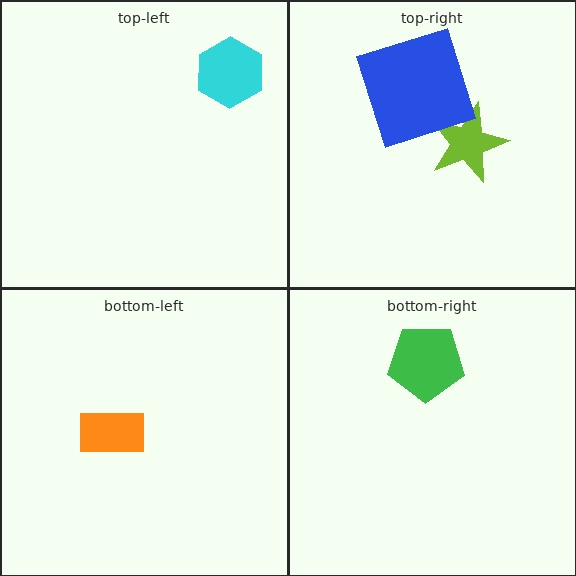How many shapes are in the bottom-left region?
1.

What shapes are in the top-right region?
The lime star, the blue square.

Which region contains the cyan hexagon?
The top-left region.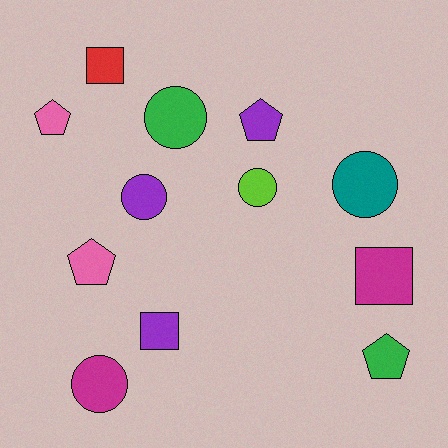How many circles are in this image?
There are 5 circles.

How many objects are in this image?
There are 12 objects.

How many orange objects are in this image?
There are no orange objects.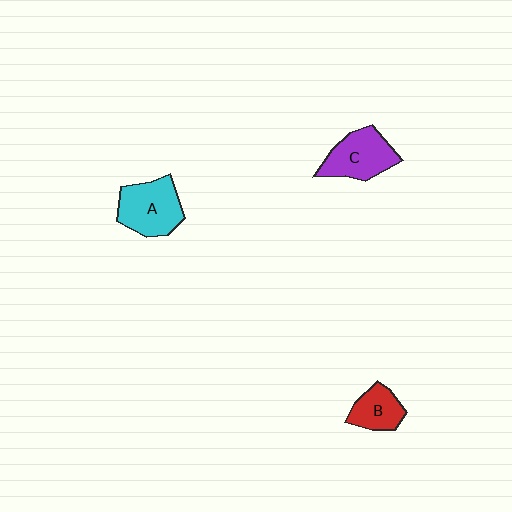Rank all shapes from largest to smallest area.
From largest to smallest: A (cyan), C (purple), B (red).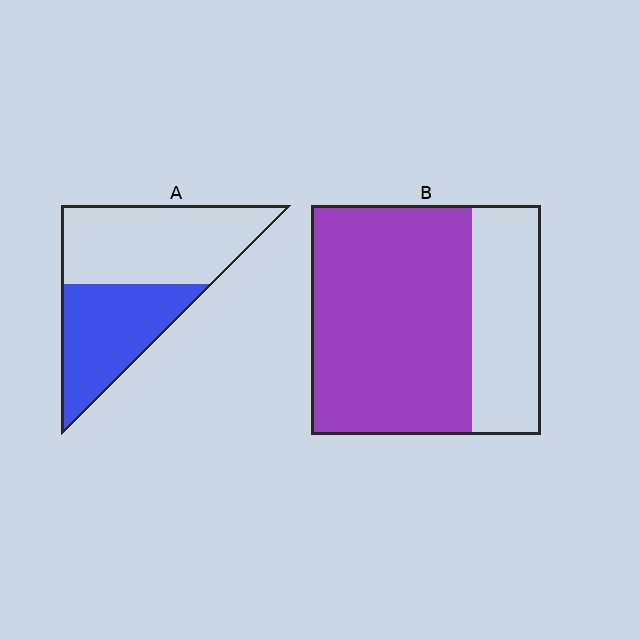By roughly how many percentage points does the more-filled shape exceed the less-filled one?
By roughly 25 percentage points (B over A).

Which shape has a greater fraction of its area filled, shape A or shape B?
Shape B.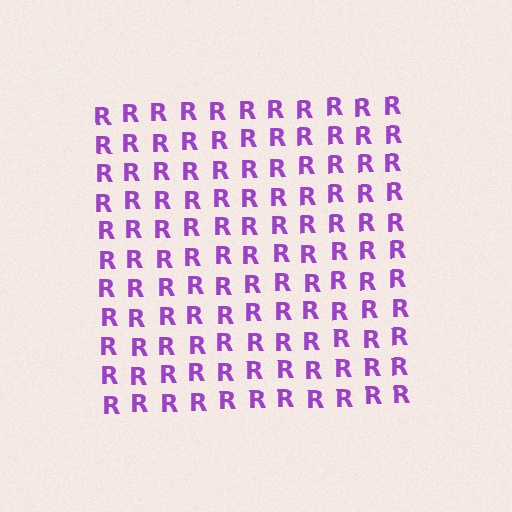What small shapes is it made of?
It is made of small letter R's.